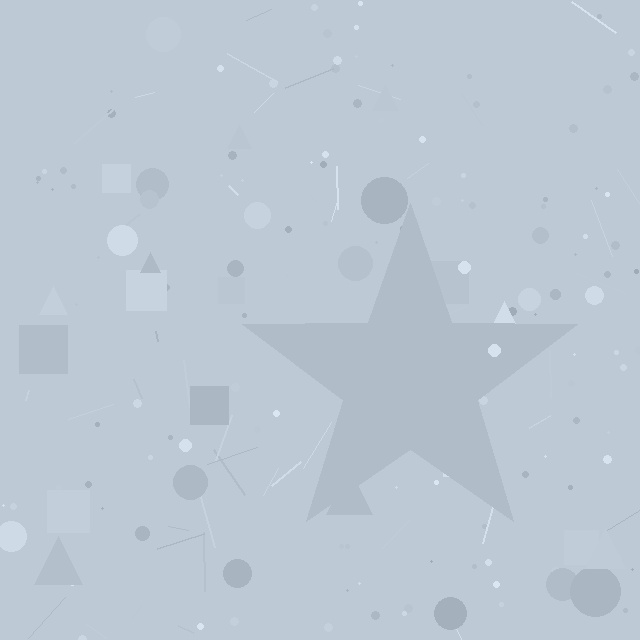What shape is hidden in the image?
A star is hidden in the image.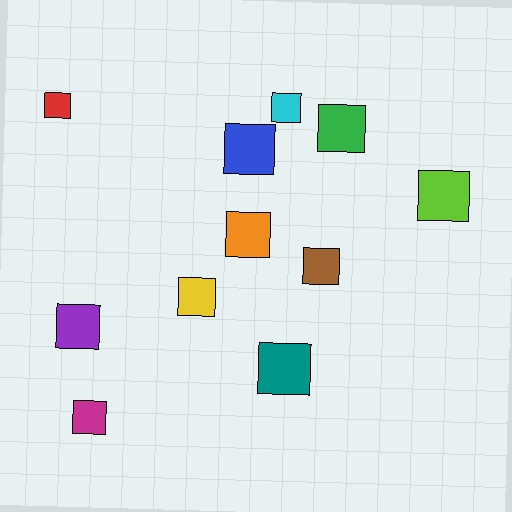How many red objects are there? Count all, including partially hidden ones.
There is 1 red object.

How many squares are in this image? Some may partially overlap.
There are 11 squares.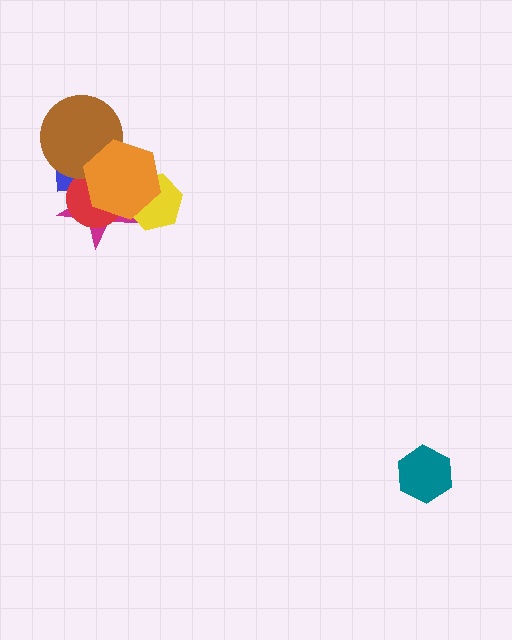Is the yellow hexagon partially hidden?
Yes, it is partially covered by another shape.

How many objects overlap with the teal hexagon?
0 objects overlap with the teal hexagon.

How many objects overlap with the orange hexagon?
5 objects overlap with the orange hexagon.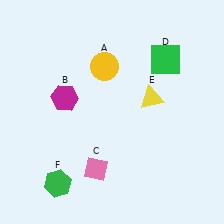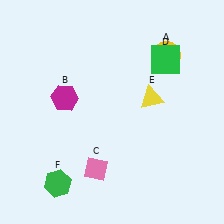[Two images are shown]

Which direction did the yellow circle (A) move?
The yellow circle (A) moved right.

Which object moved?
The yellow circle (A) moved right.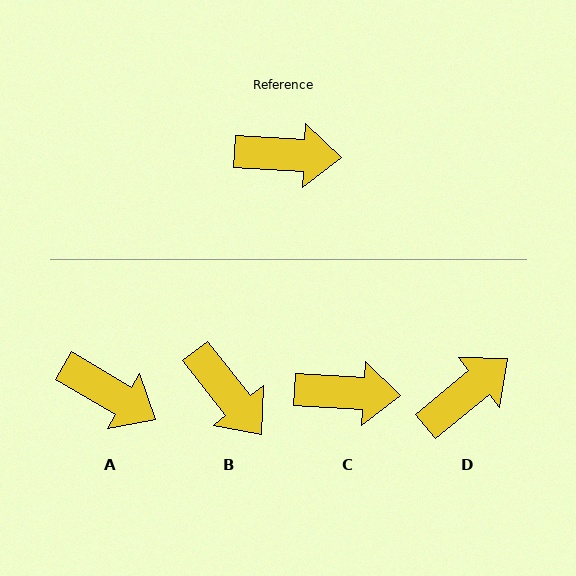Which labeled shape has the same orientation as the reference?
C.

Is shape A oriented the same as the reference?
No, it is off by about 28 degrees.